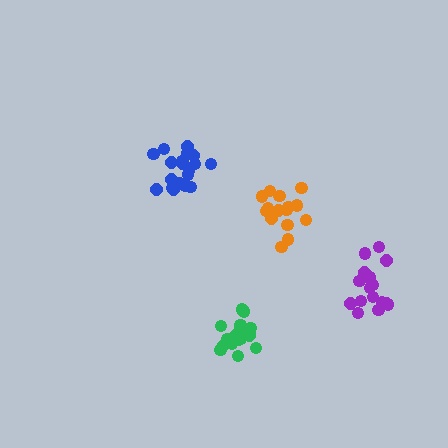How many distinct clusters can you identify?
There are 4 distinct clusters.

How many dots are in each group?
Group 1: 19 dots, Group 2: 20 dots, Group 3: 18 dots, Group 4: 15 dots (72 total).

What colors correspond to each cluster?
The clusters are colored: blue, green, purple, orange.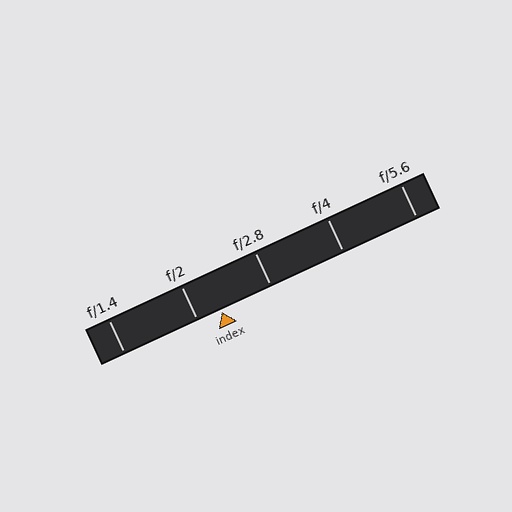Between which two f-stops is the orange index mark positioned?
The index mark is between f/2 and f/2.8.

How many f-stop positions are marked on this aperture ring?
There are 5 f-stop positions marked.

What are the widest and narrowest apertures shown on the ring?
The widest aperture shown is f/1.4 and the narrowest is f/5.6.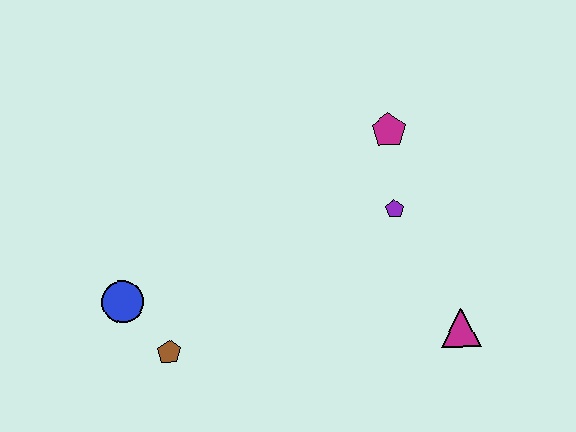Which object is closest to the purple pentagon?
The magenta pentagon is closest to the purple pentagon.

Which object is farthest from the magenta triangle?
The blue circle is farthest from the magenta triangle.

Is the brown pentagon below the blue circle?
Yes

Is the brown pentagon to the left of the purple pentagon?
Yes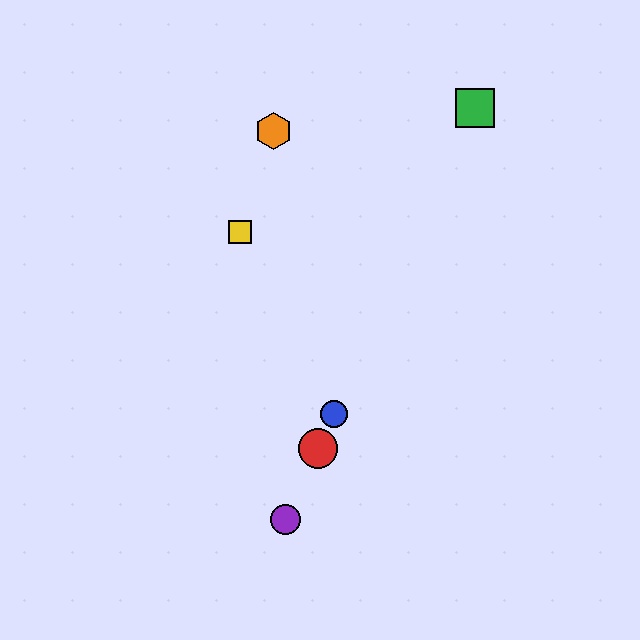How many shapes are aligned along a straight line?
4 shapes (the red circle, the blue circle, the green square, the purple circle) are aligned along a straight line.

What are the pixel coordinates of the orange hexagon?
The orange hexagon is at (273, 131).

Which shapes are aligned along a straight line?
The red circle, the blue circle, the green square, the purple circle are aligned along a straight line.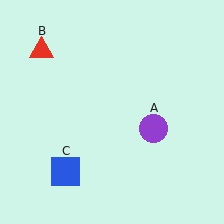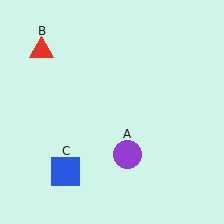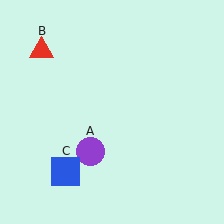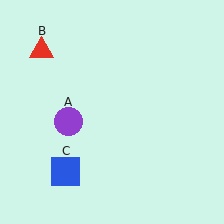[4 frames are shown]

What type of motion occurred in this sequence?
The purple circle (object A) rotated clockwise around the center of the scene.